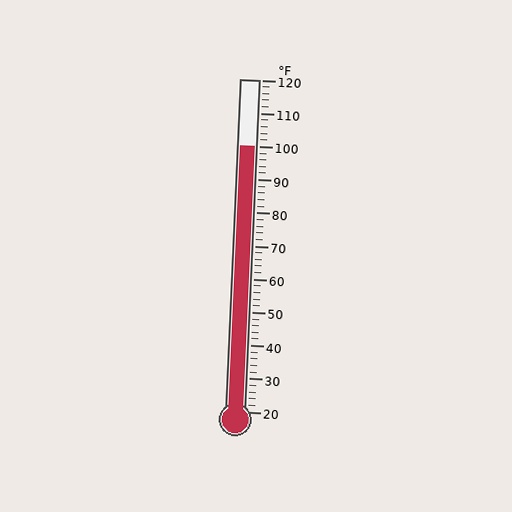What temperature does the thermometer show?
The thermometer shows approximately 100°F.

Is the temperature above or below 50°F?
The temperature is above 50°F.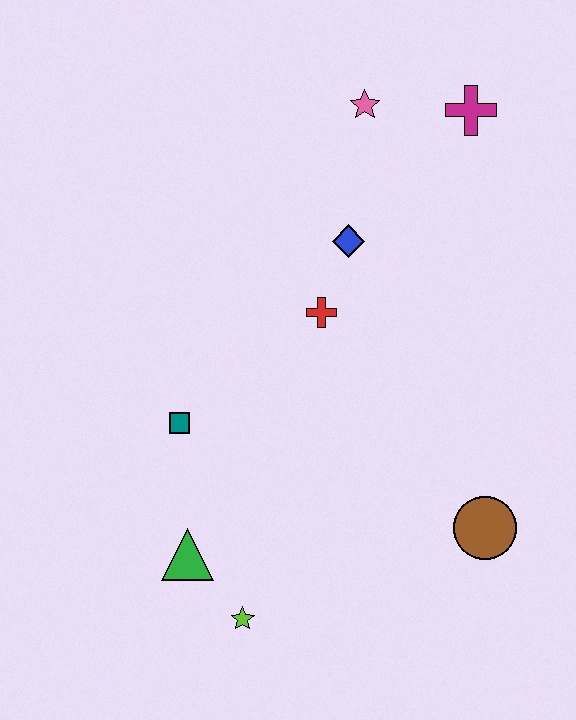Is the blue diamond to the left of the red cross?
No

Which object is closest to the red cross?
The blue diamond is closest to the red cross.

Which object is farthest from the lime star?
The magenta cross is farthest from the lime star.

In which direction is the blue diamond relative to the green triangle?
The blue diamond is above the green triangle.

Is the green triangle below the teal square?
Yes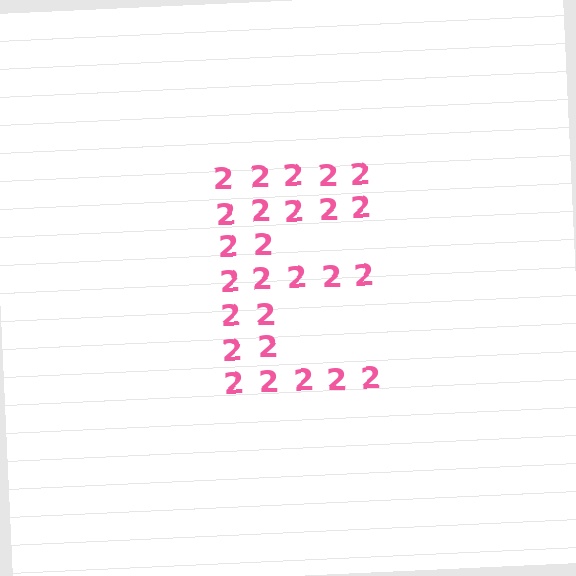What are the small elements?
The small elements are digit 2's.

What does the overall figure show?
The overall figure shows the letter E.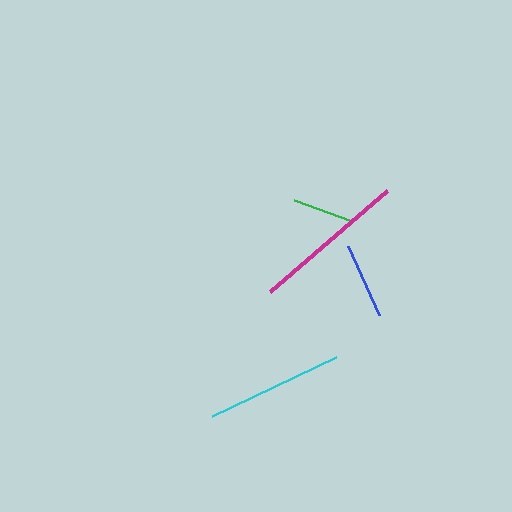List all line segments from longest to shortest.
From longest to shortest: magenta, cyan, blue, green.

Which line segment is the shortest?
The green line is the shortest at approximately 62 pixels.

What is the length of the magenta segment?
The magenta segment is approximately 155 pixels long.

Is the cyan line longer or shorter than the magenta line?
The magenta line is longer than the cyan line.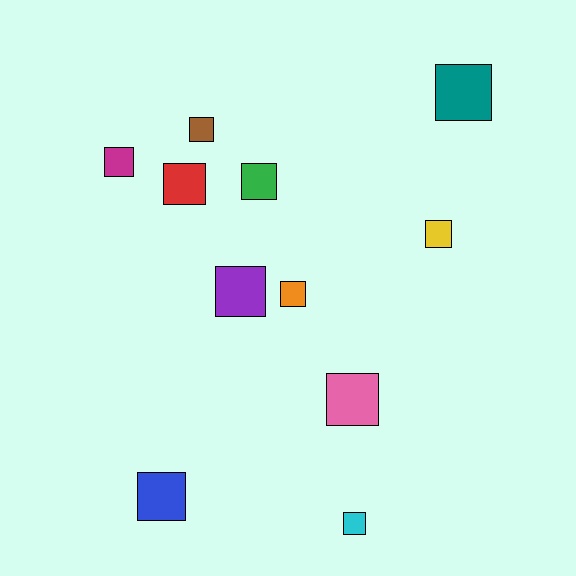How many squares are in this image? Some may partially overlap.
There are 11 squares.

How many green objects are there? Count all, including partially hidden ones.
There is 1 green object.